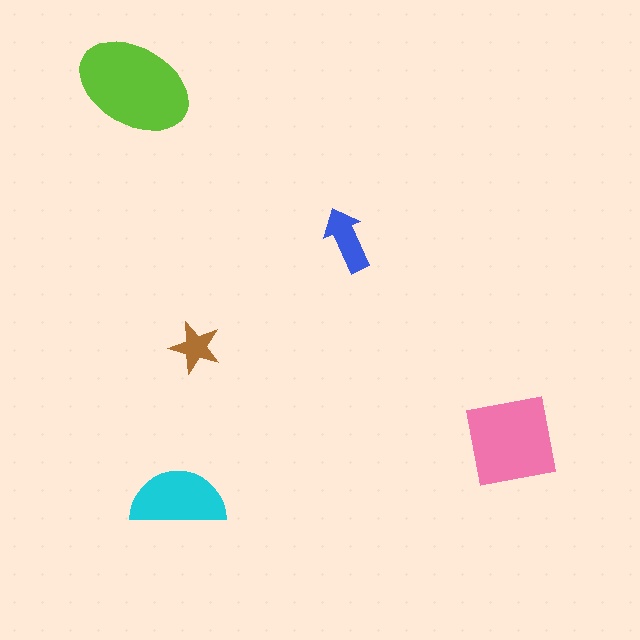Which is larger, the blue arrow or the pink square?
The pink square.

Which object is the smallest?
The brown star.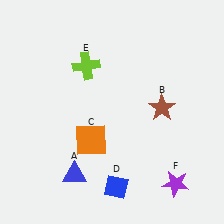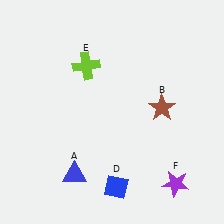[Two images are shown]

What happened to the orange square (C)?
The orange square (C) was removed in Image 2. It was in the bottom-left area of Image 1.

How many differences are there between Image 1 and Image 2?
There is 1 difference between the two images.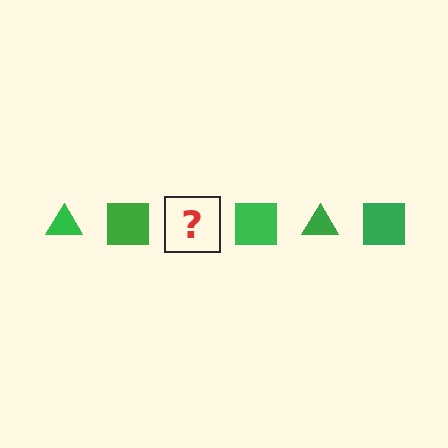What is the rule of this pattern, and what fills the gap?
The rule is that the pattern cycles through triangle, square shapes in green. The gap should be filled with a green triangle.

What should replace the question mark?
The question mark should be replaced with a green triangle.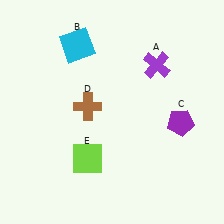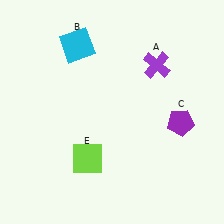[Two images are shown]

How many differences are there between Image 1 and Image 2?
There is 1 difference between the two images.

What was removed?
The brown cross (D) was removed in Image 2.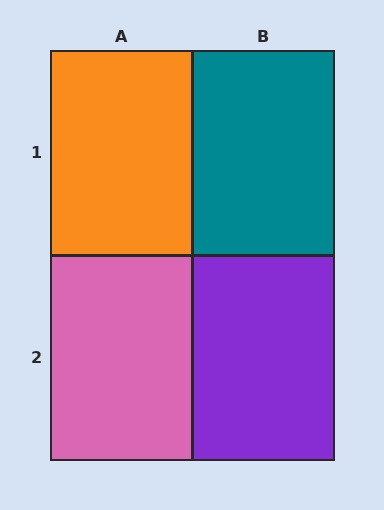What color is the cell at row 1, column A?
Orange.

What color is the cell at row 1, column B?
Teal.